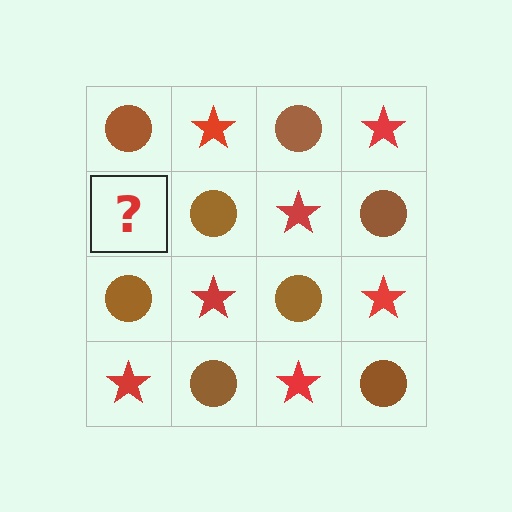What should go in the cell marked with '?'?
The missing cell should contain a red star.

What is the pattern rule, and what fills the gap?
The rule is that it alternates brown circle and red star in a checkerboard pattern. The gap should be filled with a red star.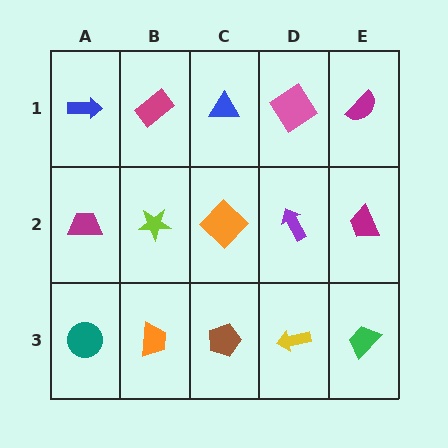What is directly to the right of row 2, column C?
A purple arrow.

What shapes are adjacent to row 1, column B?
A lime star (row 2, column B), a blue arrow (row 1, column A), a blue triangle (row 1, column C).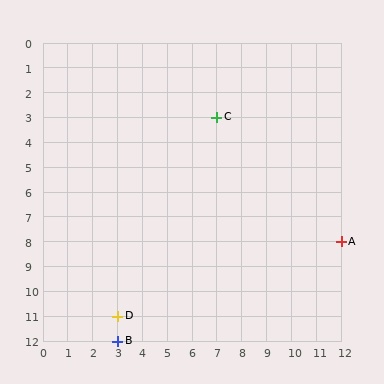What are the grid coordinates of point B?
Point B is at grid coordinates (3, 12).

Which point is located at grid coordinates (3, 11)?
Point D is at (3, 11).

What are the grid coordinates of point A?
Point A is at grid coordinates (12, 8).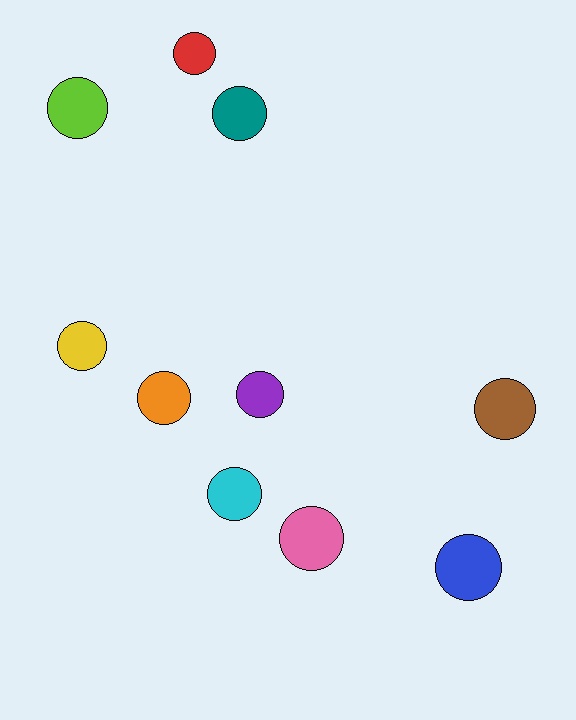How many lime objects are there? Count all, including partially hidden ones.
There is 1 lime object.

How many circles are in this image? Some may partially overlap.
There are 10 circles.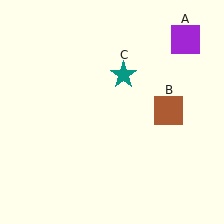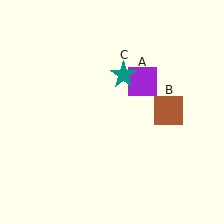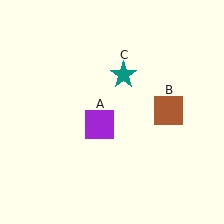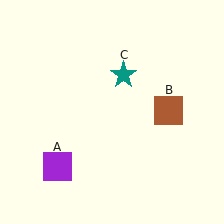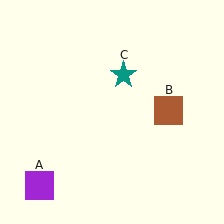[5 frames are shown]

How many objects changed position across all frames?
1 object changed position: purple square (object A).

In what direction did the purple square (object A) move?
The purple square (object A) moved down and to the left.